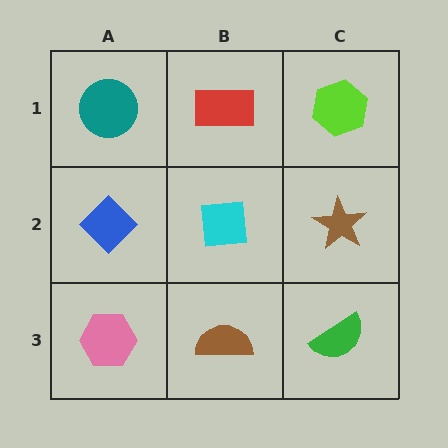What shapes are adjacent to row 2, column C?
A lime hexagon (row 1, column C), a green semicircle (row 3, column C), a cyan square (row 2, column B).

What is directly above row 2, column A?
A teal circle.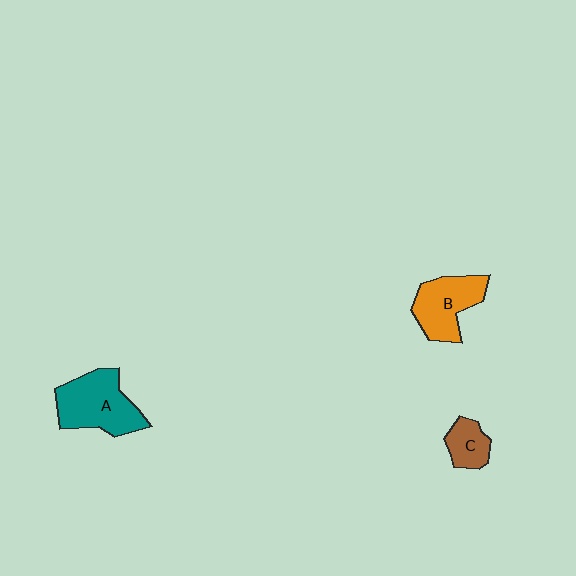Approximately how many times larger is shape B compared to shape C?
Approximately 1.9 times.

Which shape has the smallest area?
Shape C (brown).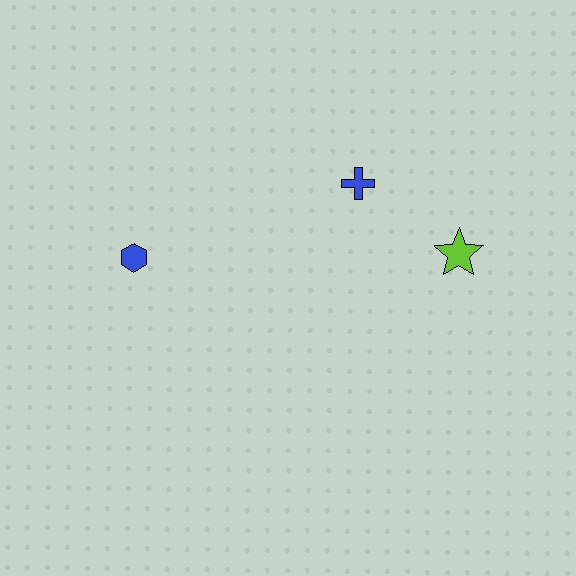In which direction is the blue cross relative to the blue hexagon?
The blue cross is to the right of the blue hexagon.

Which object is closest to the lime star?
The blue cross is closest to the lime star.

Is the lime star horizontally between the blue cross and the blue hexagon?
No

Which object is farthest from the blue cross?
The blue hexagon is farthest from the blue cross.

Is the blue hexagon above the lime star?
No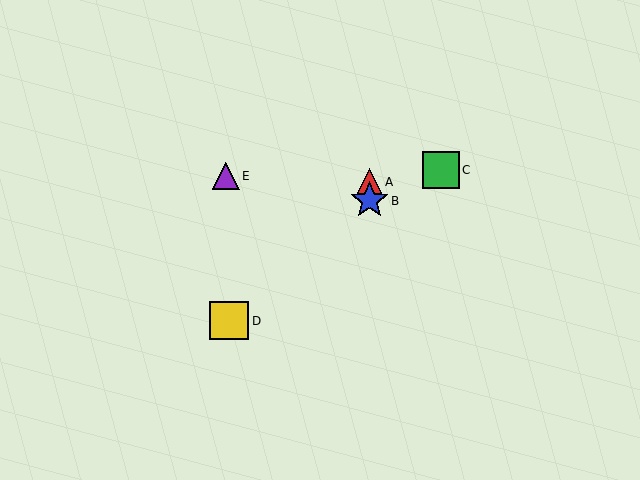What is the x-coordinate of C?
Object C is at x≈441.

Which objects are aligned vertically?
Objects A, B are aligned vertically.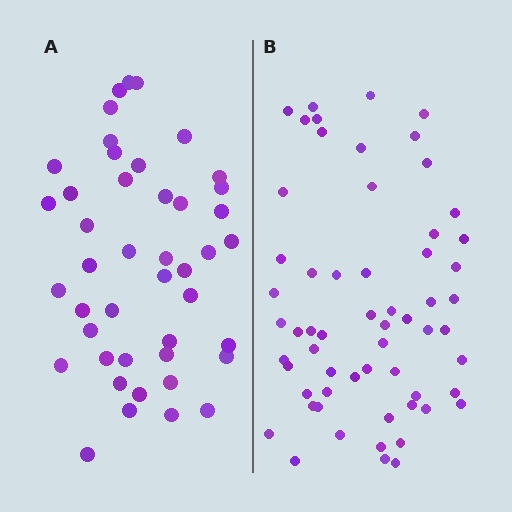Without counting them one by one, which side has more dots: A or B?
Region B (the right region) has more dots.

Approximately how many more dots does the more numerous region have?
Region B has approximately 15 more dots than region A.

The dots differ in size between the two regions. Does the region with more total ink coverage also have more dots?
No. Region A has more total ink coverage because its dots are larger, but region B actually contains more individual dots. Total area can be misleading — the number of items is what matters here.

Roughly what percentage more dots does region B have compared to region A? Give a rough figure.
About 35% more.